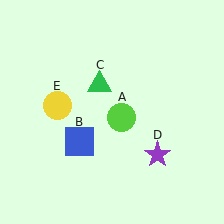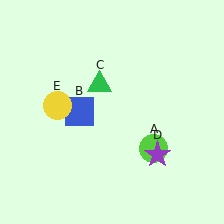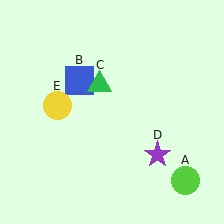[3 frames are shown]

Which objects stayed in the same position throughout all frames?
Green triangle (object C) and purple star (object D) and yellow circle (object E) remained stationary.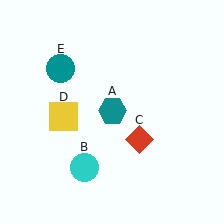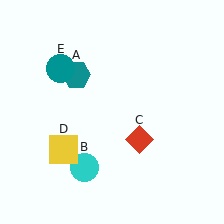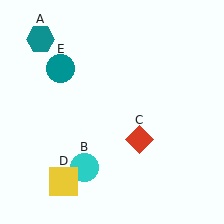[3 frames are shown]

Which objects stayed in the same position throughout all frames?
Cyan circle (object B) and red diamond (object C) and teal circle (object E) remained stationary.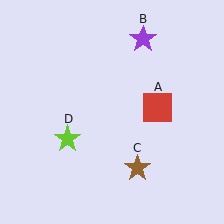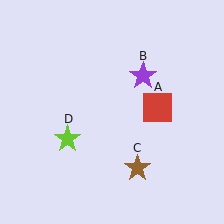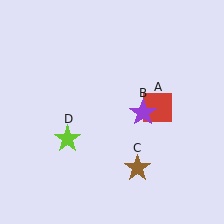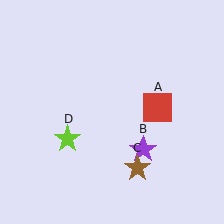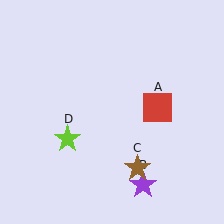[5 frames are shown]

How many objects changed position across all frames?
1 object changed position: purple star (object B).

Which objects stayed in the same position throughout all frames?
Red square (object A) and brown star (object C) and lime star (object D) remained stationary.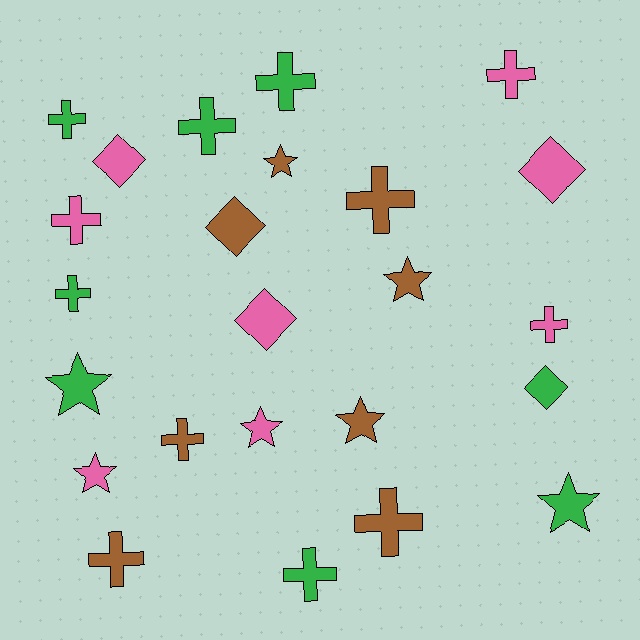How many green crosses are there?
There are 5 green crosses.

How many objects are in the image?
There are 24 objects.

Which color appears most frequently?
Brown, with 8 objects.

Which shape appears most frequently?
Cross, with 12 objects.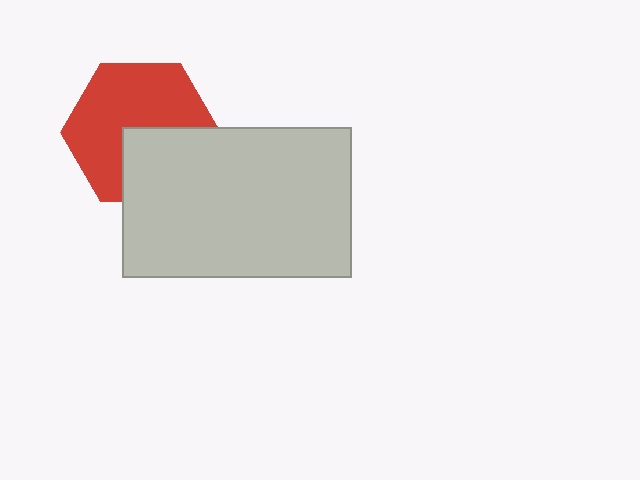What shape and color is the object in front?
The object in front is a light gray rectangle.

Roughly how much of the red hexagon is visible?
About half of it is visible (roughly 64%).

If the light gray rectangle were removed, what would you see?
You would see the complete red hexagon.